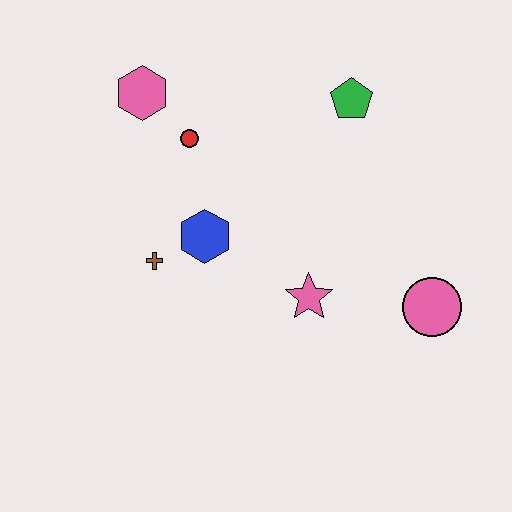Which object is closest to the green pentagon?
The red circle is closest to the green pentagon.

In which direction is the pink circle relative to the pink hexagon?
The pink circle is to the right of the pink hexagon.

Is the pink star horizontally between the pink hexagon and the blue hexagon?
No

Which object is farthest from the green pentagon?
The brown cross is farthest from the green pentagon.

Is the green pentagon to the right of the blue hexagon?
Yes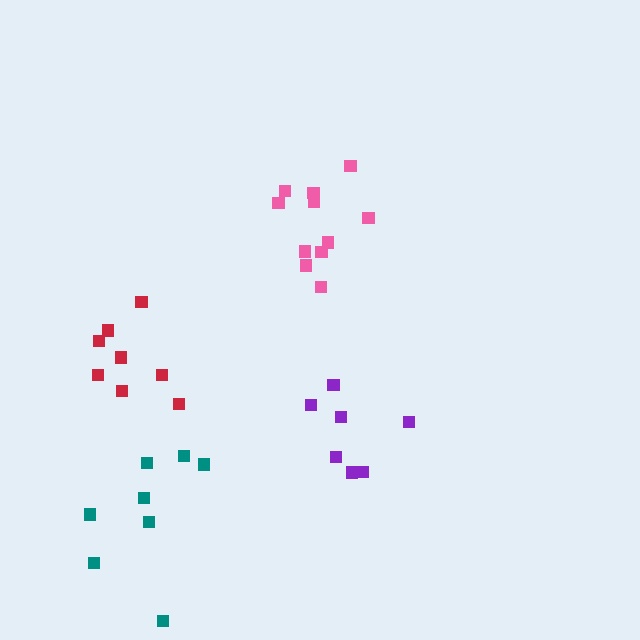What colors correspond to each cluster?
The clusters are colored: teal, pink, purple, red.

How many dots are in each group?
Group 1: 8 dots, Group 2: 11 dots, Group 3: 7 dots, Group 4: 8 dots (34 total).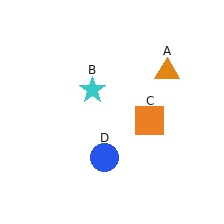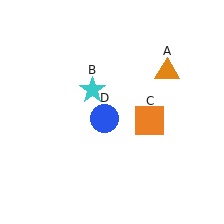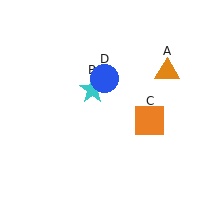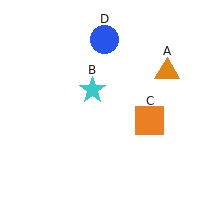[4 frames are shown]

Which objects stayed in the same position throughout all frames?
Orange triangle (object A) and cyan star (object B) and orange square (object C) remained stationary.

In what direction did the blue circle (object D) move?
The blue circle (object D) moved up.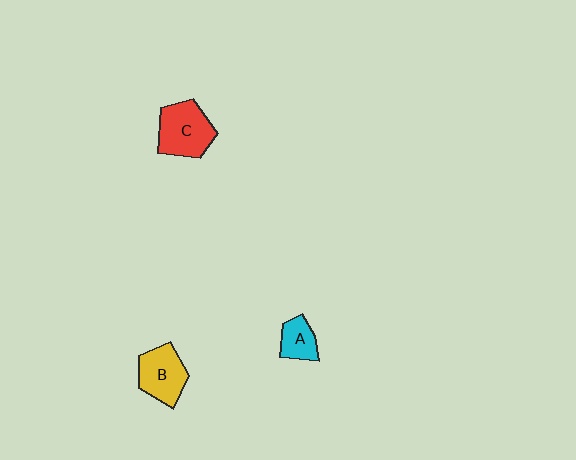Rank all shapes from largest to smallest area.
From largest to smallest: C (red), B (yellow), A (cyan).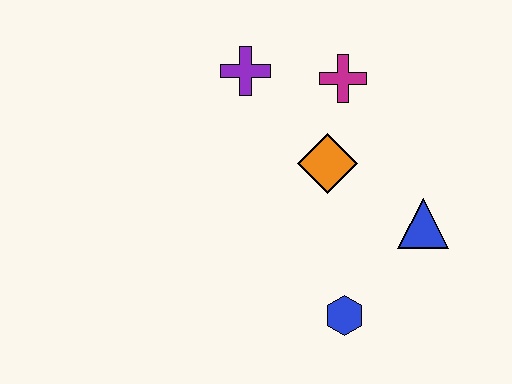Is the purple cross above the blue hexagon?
Yes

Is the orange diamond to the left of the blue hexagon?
Yes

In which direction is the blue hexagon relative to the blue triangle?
The blue hexagon is below the blue triangle.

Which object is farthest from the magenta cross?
The blue hexagon is farthest from the magenta cross.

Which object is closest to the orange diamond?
The magenta cross is closest to the orange diamond.